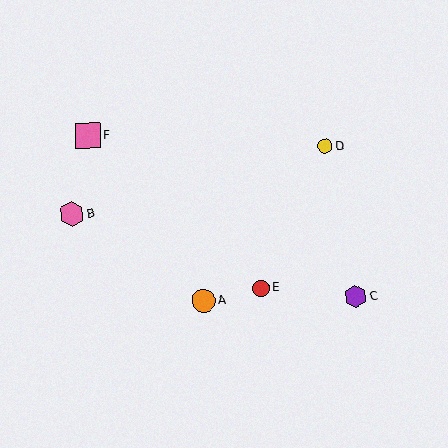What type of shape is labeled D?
Shape D is a yellow circle.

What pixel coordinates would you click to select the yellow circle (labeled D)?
Click at (325, 146) to select the yellow circle D.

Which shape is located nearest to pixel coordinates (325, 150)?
The yellow circle (labeled D) at (325, 146) is nearest to that location.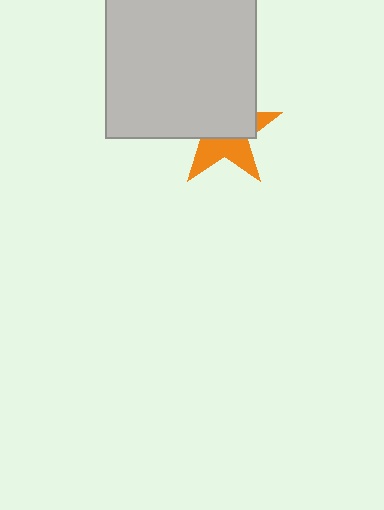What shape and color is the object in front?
The object in front is a light gray square.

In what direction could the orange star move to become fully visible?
The orange star could move down. That would shift it out from behind the light gray square entirely.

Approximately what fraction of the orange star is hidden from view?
Roughly 59% of the orange star is hidden behind the light gray square.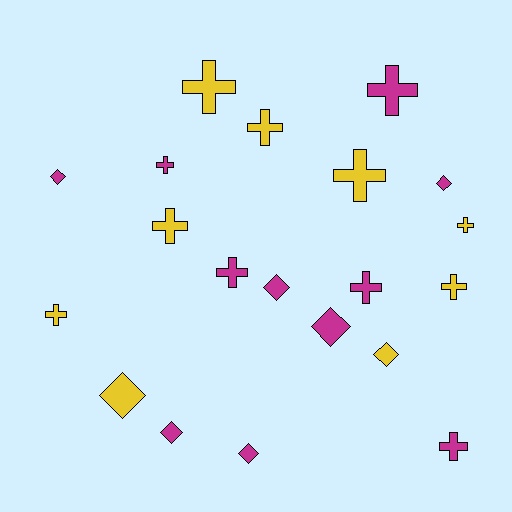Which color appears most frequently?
Magenta, with 11 objects.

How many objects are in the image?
There are 20 objects.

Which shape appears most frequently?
Cross, with 12 objects.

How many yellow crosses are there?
There are 7 yellow crosses.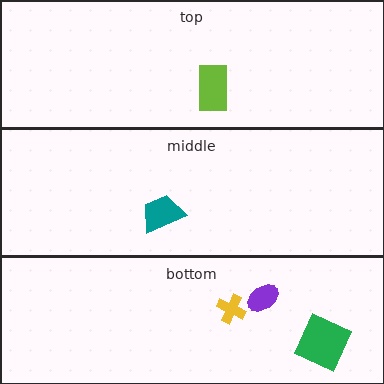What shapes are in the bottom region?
The purple ellipse, the green square, the yellow cross.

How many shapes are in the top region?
1.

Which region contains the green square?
The bottom region.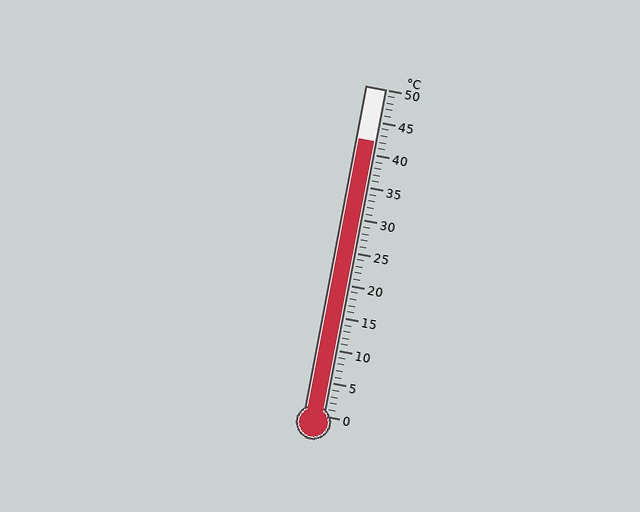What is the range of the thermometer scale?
The thermometer scale ranges from 0°C to 50°C.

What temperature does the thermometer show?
The thermometer shows approximately 42°C.